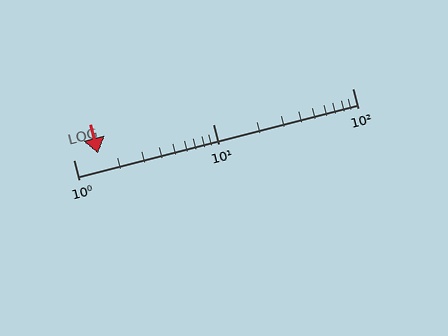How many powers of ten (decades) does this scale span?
The scale spans 2 decades, from 1 to 100.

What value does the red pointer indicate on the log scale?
The pointer indicates approximately 1.5.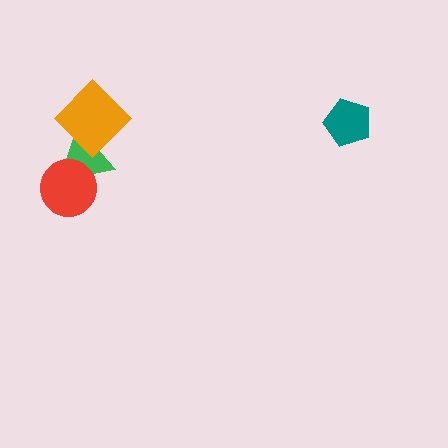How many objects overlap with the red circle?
1 object overlaps with the red circle.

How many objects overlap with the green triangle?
2 objects overlap with the green triangle.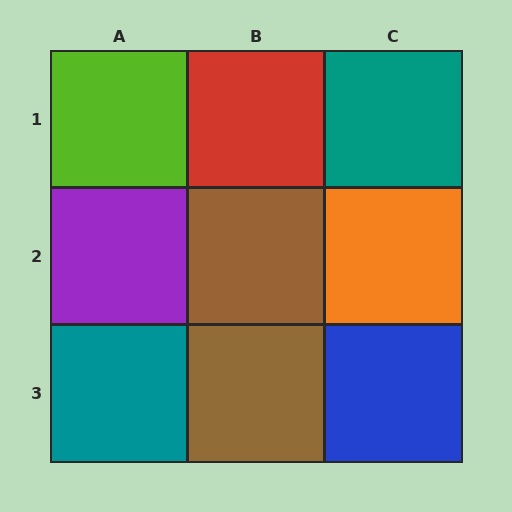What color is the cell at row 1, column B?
Red.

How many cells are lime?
1 cell is lime.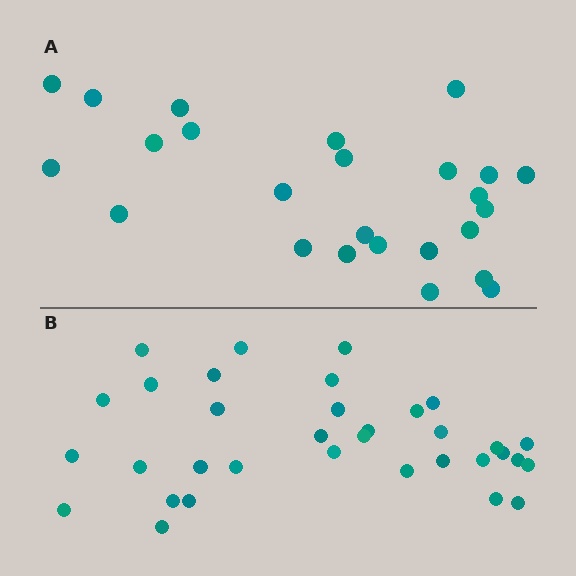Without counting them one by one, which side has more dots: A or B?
Region B (the bottom region) has more dots.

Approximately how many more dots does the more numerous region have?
Region B has roughly 8 or so more dots than region A.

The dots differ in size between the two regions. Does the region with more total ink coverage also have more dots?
No. Region A has more total ink coverage because its dots are larger, but region B actually contains more individual dots. Total area can be misleading — the number of items is what matters here.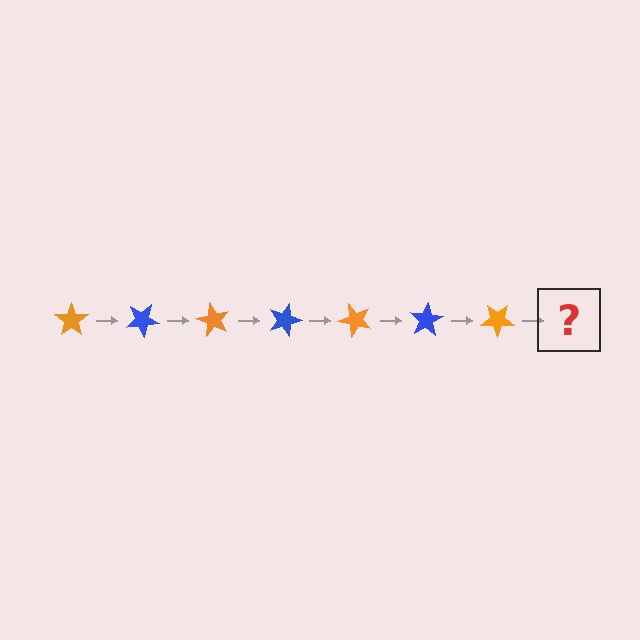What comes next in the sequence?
The next element should be a blue star, rotated 210 degrees from the start.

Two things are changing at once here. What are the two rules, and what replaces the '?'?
The two rules are that it rotates 30 degrees each step and the color cycles through orange and blue. The '?' should be a blue star, rotated 210 degrees from the start.